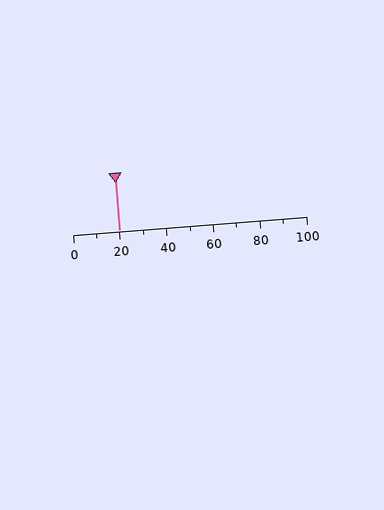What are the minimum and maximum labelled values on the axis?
The axis runs from 0 to 100.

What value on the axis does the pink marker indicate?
The marker indicates approximately 20.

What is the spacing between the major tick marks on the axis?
The major ticks are spaced 20 apart.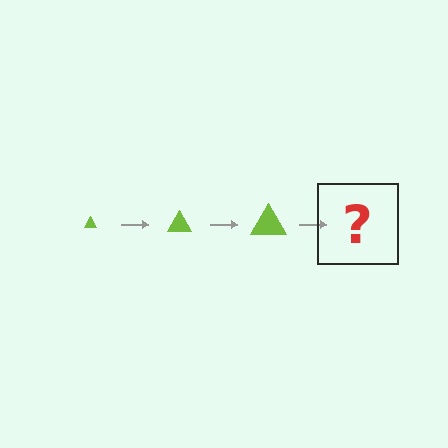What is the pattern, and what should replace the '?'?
The pattern is that the triangle gets progressively larger each step. The '?' should be a lime triangle, larger than the previous one.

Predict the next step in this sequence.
The next step is a lime triangle, larger than the previous one.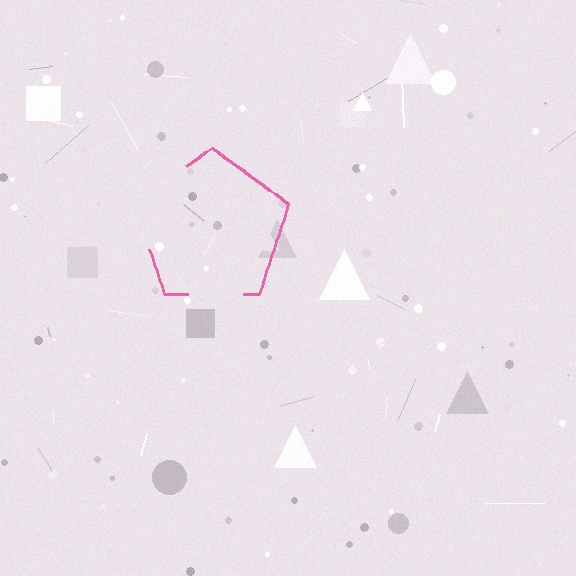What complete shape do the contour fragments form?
The contour fragments form a pentagon.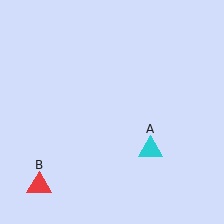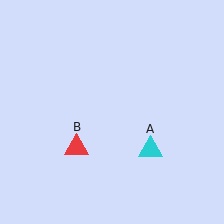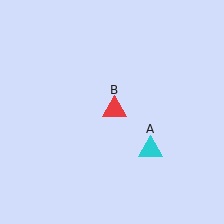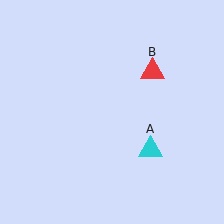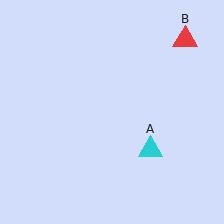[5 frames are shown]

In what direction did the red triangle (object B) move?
The red triangle (object B) moved up and to the right.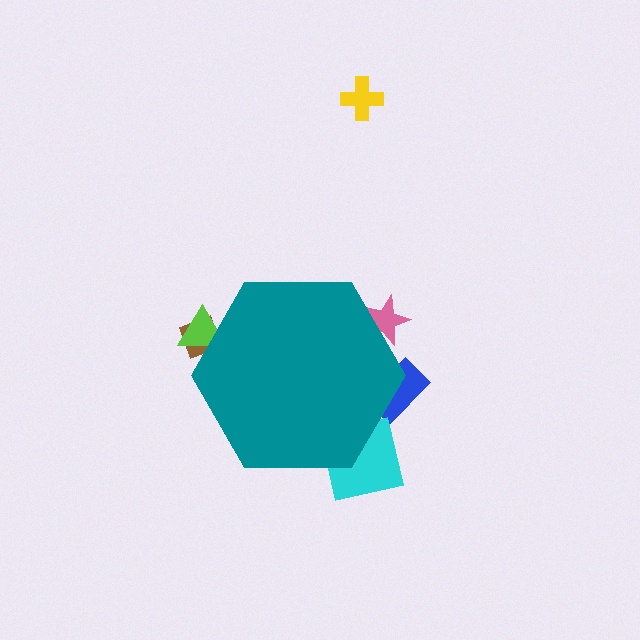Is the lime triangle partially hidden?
Yes, the lime triangle is partially hidden behind the teal hexagon.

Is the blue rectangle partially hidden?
Yes, the blue rectangle is partially hidden behind the teal hexagon.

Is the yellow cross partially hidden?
No, the yellow cross is fully visible.